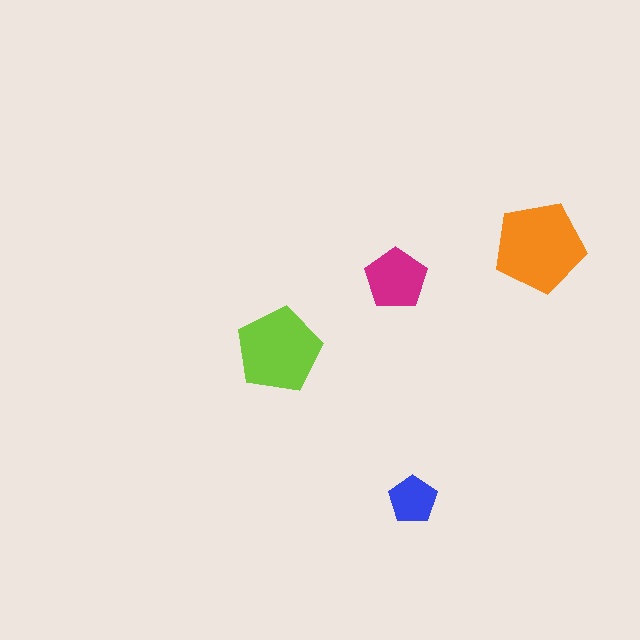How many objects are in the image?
There are 4 objects in the image.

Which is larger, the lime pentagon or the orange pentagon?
The orange one.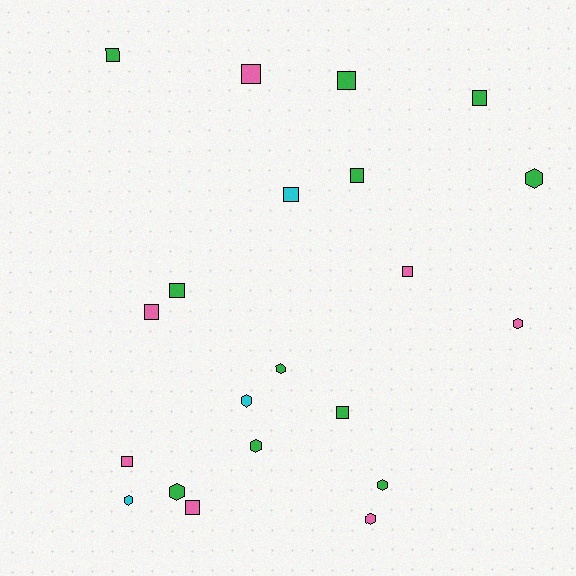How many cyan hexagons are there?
There are 2 cyan hexagons.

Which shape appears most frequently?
Square, with 12 objects.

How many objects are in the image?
There are 21 objects.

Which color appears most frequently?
Green, with 11 objects.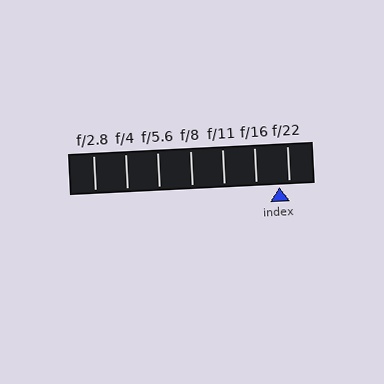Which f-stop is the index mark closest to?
The index mark is closest to f/22.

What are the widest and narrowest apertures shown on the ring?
The widest aperture shown is f/2.8 and the narrowest is f/22.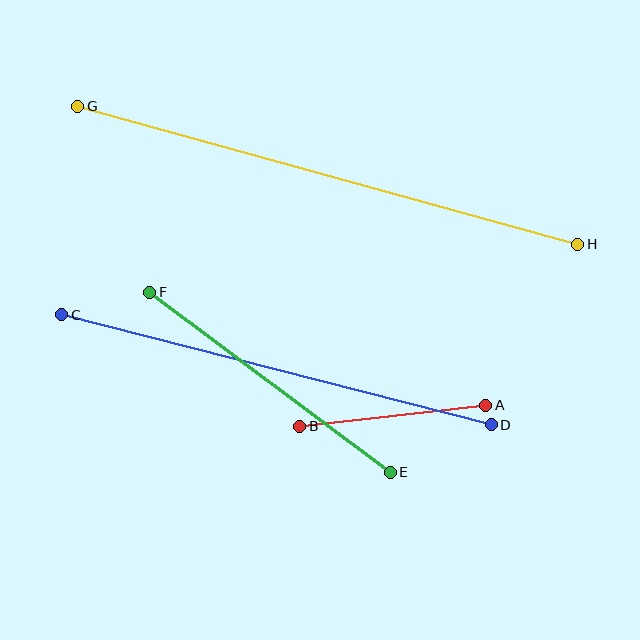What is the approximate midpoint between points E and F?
The midpoint is at approximately (270, 382) pixels.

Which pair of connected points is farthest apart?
Points G and H are farthest apart.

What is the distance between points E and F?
The distance is approximately 300 pixels.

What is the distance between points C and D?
The distance is approximately 443 pixels.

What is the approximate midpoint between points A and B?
The midpoint is at approximately (393, 416) pixels.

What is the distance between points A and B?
The distance is approximately 187 pixels.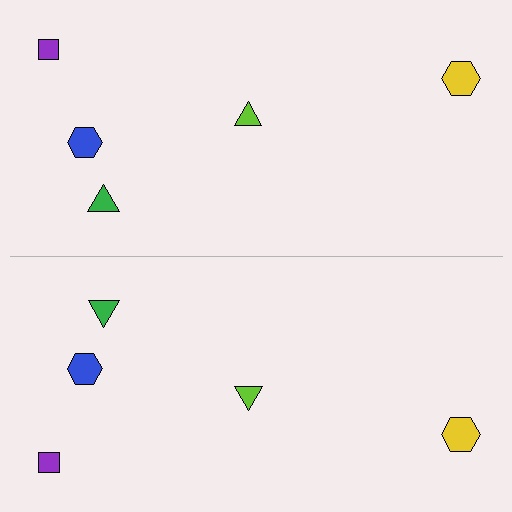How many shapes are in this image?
There are 10 shapes in this image.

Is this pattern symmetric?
Yes, this pattern has bilateral (reflection) symmetry.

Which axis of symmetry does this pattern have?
The pattern has a horizontal axis of symmetry running through the center of the image.